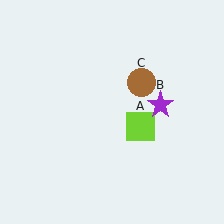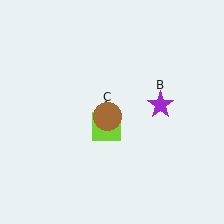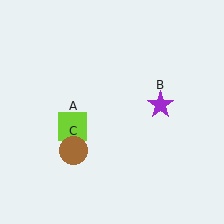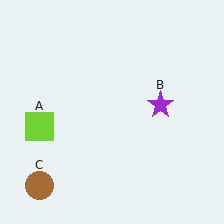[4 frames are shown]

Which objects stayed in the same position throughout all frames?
Purple star (object B) remained stationary.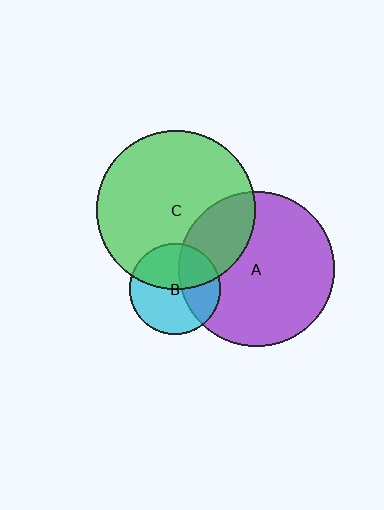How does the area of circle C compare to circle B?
Approximately 3.1 times.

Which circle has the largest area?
Circle C (green).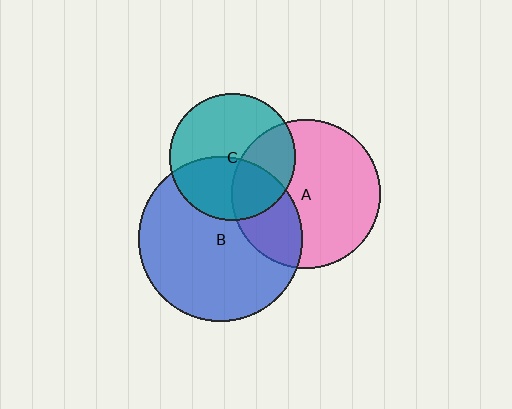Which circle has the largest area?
Circle B (blue).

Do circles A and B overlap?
Yes.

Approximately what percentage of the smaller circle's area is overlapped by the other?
Approximately 30%.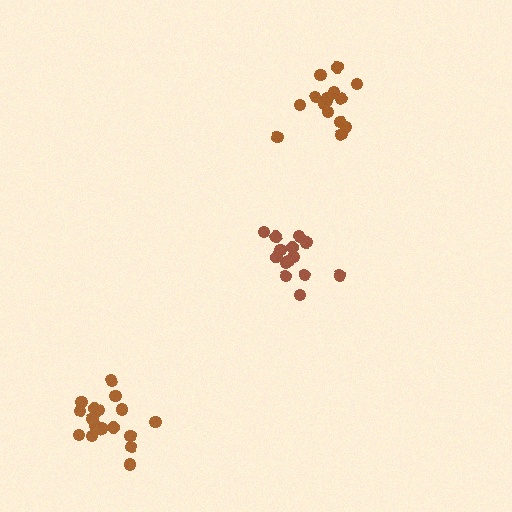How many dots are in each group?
Group 1: 17 dots, Group 2: 15 dots, Group 3: 15 dots (47 total).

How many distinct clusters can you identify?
There are 3 distinct clusters.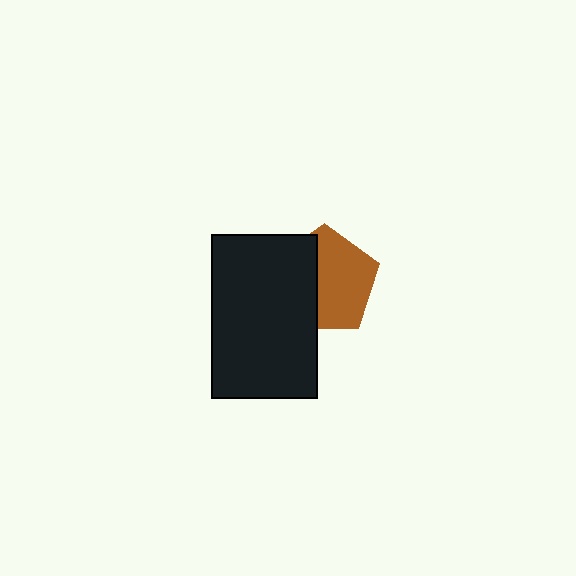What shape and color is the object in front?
The object in front is a black rectangle.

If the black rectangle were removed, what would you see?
You would see the complete brown pentagon.